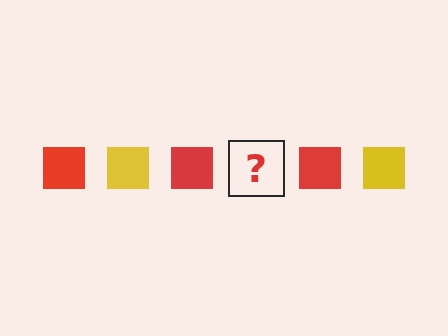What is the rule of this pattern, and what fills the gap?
The rule is that the pattern cycles through red, yellow squares. The gap should be filled with a yellow square.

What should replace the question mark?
The question mark should be replaced with a yellow square.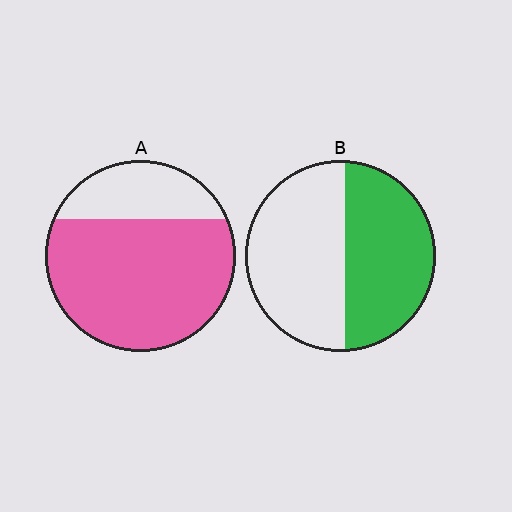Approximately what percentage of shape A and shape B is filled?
A is approximately 75% and B is approximately 45%.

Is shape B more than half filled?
Roughly half.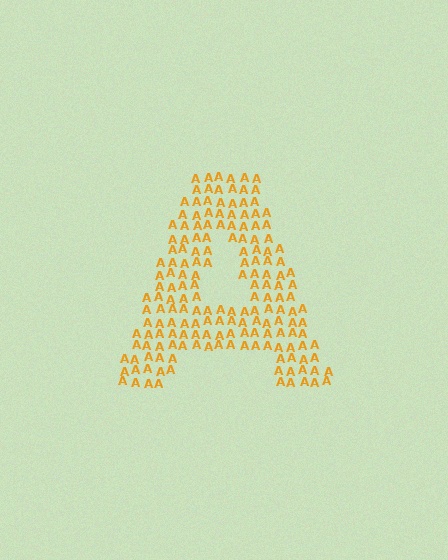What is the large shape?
The large shape is the letter A.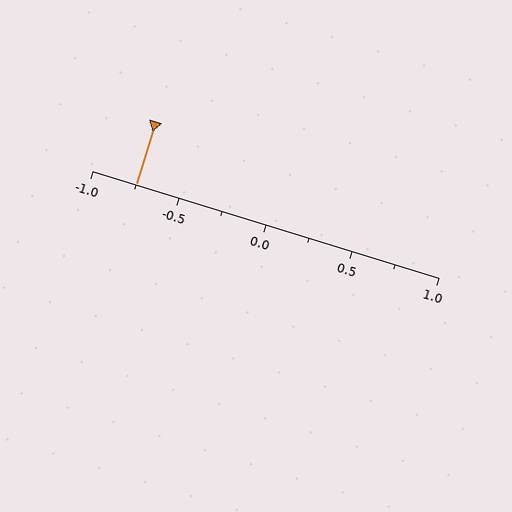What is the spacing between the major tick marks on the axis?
The major ticks are spaced 0.5 apart.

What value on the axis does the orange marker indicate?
The marker indicates approximately -0.75.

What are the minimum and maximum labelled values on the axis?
The axis runs from -1.0 to 1.0.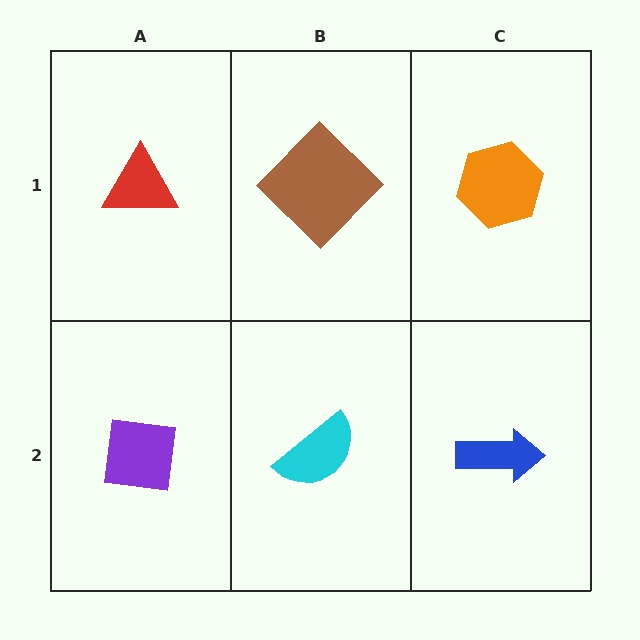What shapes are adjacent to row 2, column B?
A brown diamond (row 1, column B), a purple square (row 2, column A), a blue arrow (row 2, column C).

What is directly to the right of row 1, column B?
An orange hexagon.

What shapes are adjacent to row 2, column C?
An orange hexagon (row 1, column C), a cyan semicircle (row 2, column B).